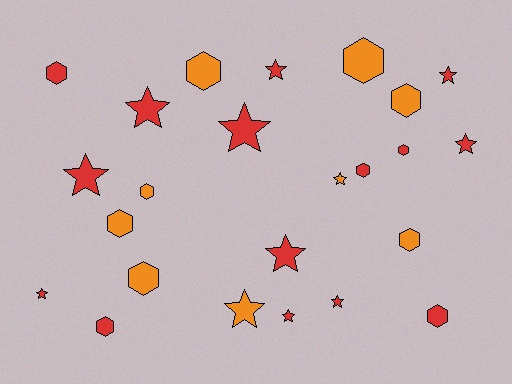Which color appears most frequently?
Red, with 15 objects.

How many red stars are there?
There are 10 red stars.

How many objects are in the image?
There are 24 objects.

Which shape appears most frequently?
Hexagon, with 12 objects.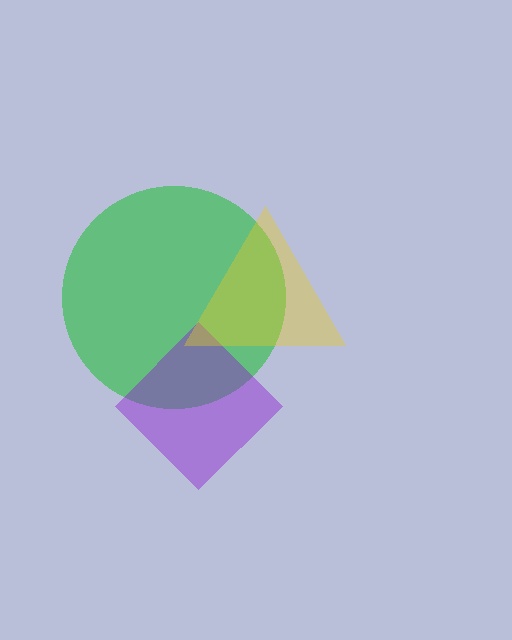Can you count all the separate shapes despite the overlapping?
Yes, there are 3 separate shapes.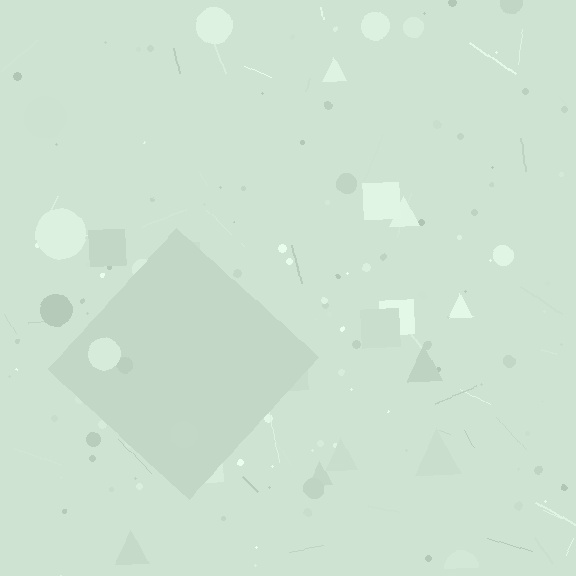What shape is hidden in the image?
A diamond is hidden in the image.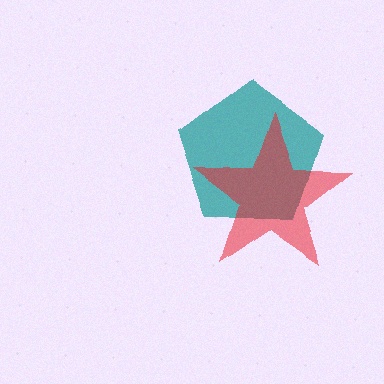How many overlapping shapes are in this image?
There are 2 overlapping shapes in the image.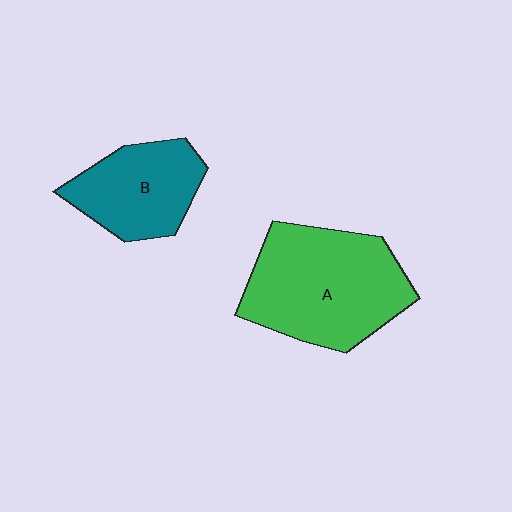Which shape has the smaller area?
Shape B (teal).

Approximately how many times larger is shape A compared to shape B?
Approximately 1.6 times.